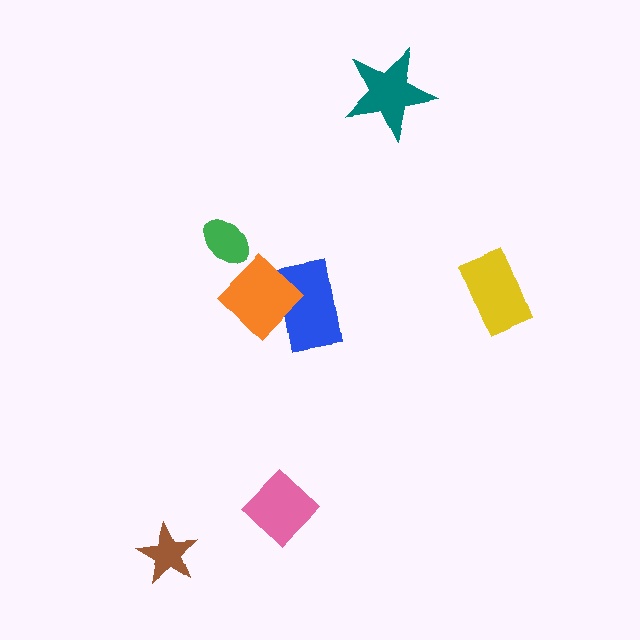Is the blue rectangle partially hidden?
Yes, it is partially covered by another shape.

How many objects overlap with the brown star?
0 objects overlap with the brown star.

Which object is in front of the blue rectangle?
The orange diamond is in front of the blue rectangle.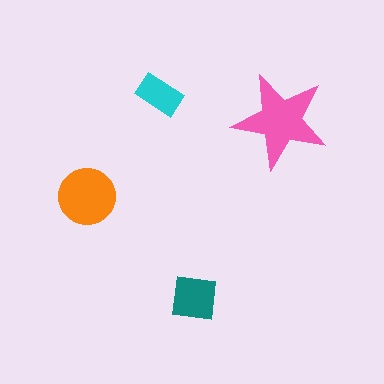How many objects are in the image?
There are 4 objects in the image.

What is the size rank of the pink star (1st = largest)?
1st.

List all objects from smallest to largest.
The cyan rectangle, the teal square, the orange circle, the pink star.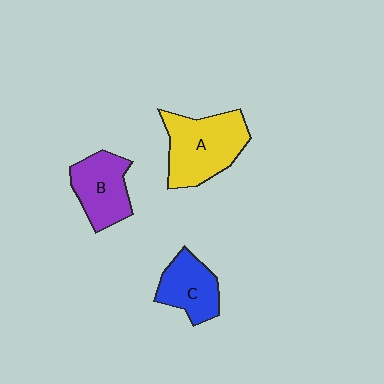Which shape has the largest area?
Shape A (yellow).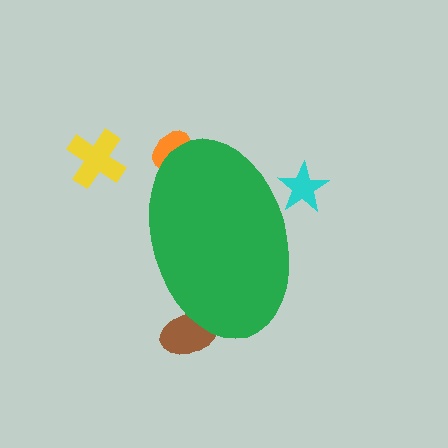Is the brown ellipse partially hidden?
Yes, the brown ellipse is partially hidden behind the green ellipse.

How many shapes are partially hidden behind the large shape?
3 shapes are partially hidden.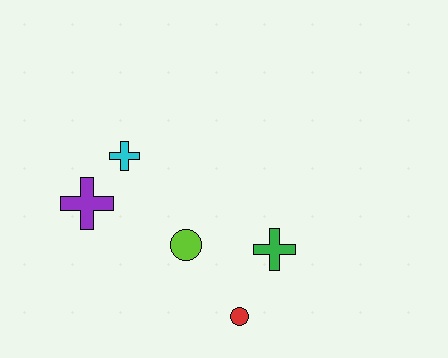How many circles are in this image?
There are 2 circles.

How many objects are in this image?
There are 5 objects.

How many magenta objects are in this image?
There are no magenta objects.